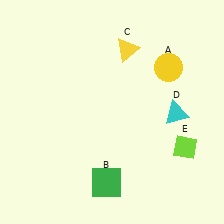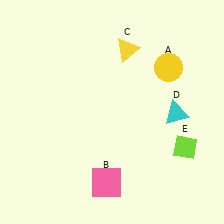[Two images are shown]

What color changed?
The square (B) changed from green in Image 1 to pink in Image 2.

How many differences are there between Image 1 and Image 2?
There is 1 difference between the two images.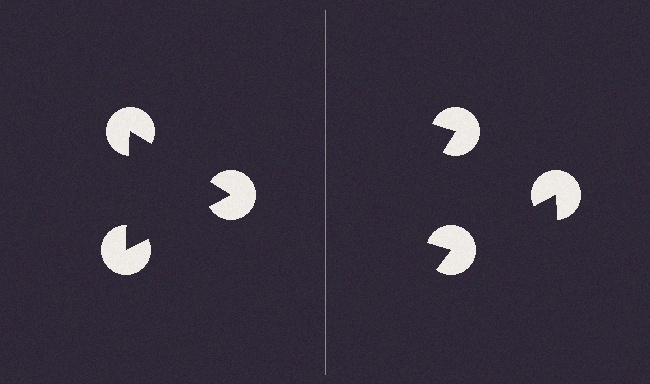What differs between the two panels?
The pac-man discs are positioned identically on both sides; only the wedge orientations differ. On the left they align to a triangle; on the right they are misaligned.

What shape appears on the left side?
An illusory triangle.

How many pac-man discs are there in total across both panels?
6 — 3 on each side.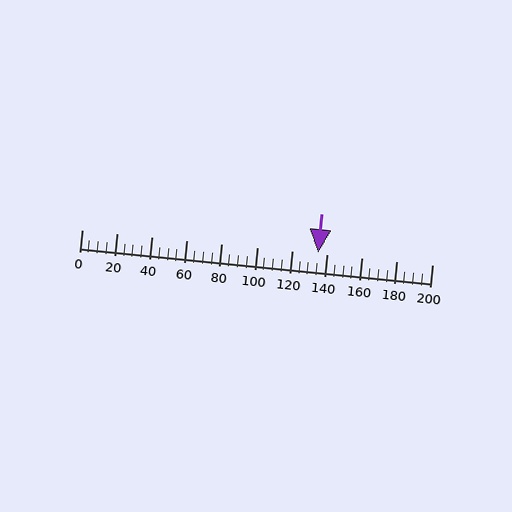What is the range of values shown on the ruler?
The ruler shows values from 0 to 200.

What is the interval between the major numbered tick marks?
The major tick marks are spaced 20 units apart.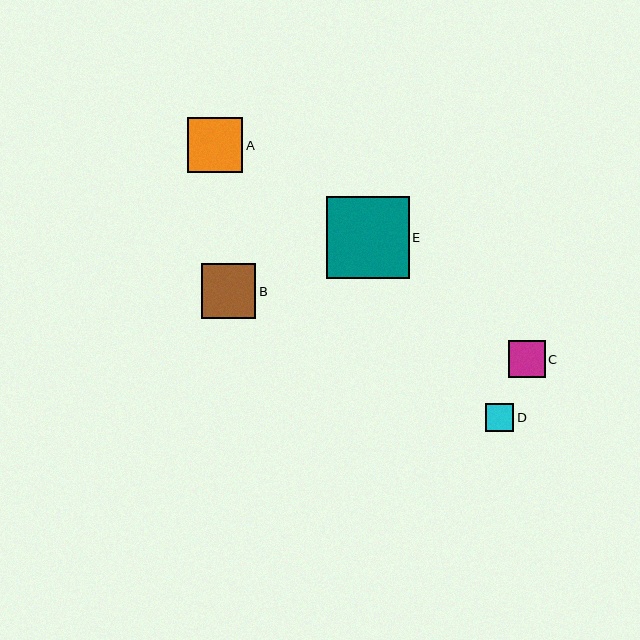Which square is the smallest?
Square D is the smallest with a size of approximately 28 pixels.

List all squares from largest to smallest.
From largest to smallest: E, A, B, C, D.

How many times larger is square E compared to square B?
Square E is approximately 1.5 times the size of square B.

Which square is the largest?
Square E is the largest with a size of approximately 83 pixels.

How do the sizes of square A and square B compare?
Square A and square B are approximately the same size.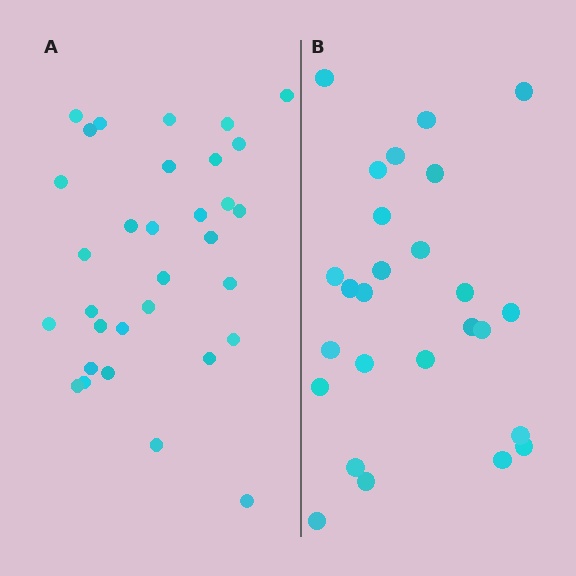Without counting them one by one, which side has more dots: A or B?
Region A (the left region) has more dots.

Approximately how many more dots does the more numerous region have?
Region A has about 6 more dots than region B.